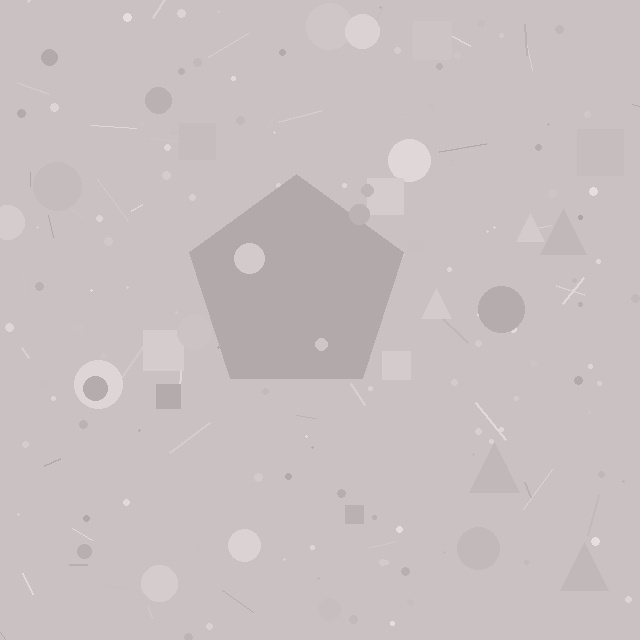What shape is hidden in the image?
A pentagon is hidden in the image.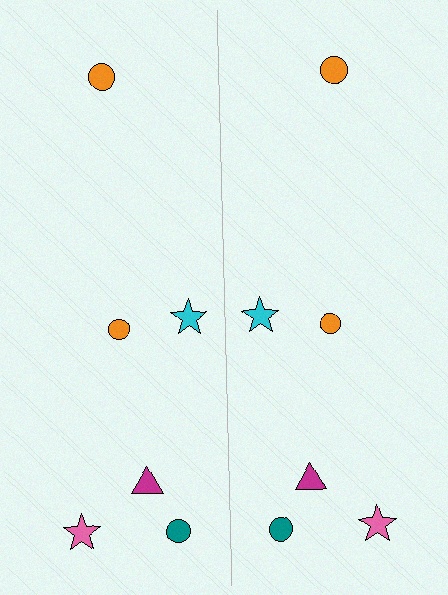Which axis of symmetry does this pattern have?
The pattern has a vertical axis of symmetry running through the center of the image.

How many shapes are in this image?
There are 12 shapes in this image.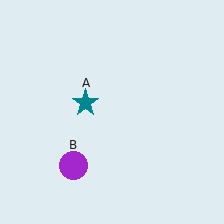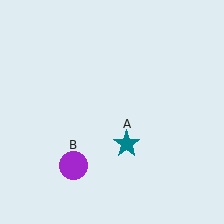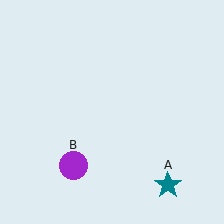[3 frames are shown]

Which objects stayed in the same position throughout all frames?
Purple circle (object B) remained stationary.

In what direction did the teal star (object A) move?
The teal star (object A) moved down and to the right.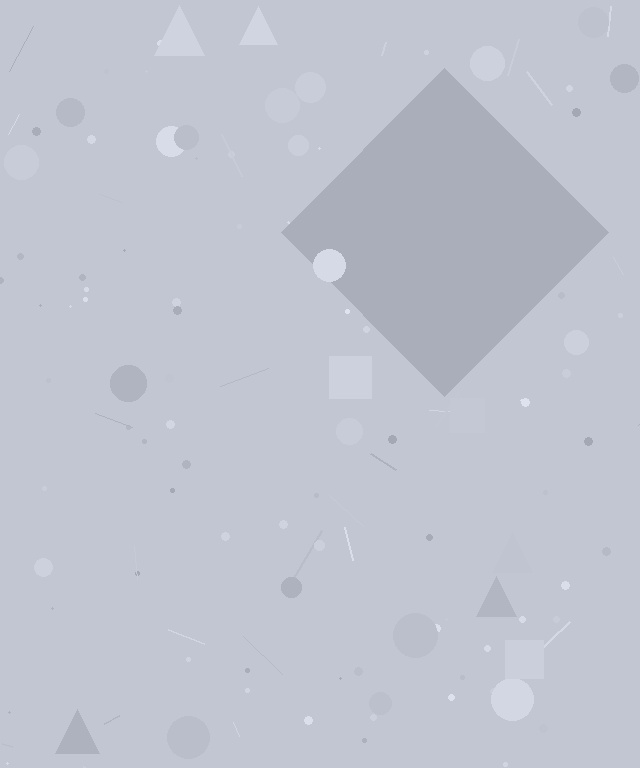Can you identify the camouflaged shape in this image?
The camouflaged shape is a diamond.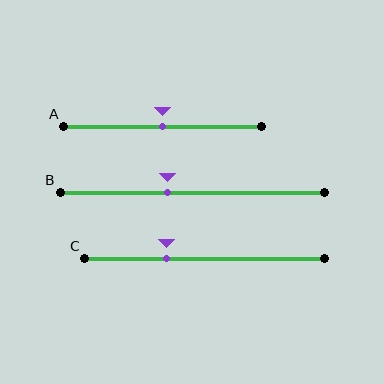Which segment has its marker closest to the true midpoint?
Segment A has its marker closest to the true midpoint.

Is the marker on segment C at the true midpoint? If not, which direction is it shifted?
No, the marker on segment C is shifted to the left by about 16% of the segment length.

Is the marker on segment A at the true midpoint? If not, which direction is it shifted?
Yes, the marker on segment A is at the true midpoint.